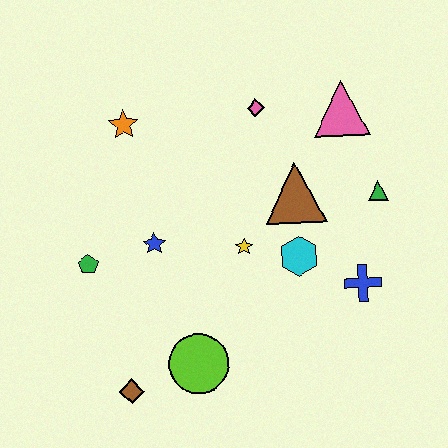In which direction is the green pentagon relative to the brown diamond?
The green pentagon is above the brown diamond.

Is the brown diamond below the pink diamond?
Yes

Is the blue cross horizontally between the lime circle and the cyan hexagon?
No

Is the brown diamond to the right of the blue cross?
No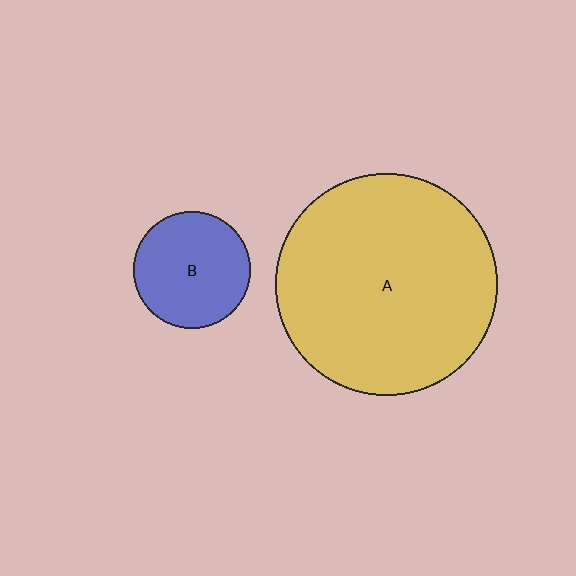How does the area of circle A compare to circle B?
Approximately 3.6 times.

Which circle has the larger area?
Circle A (yellow).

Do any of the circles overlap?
No, none of the circles overlap.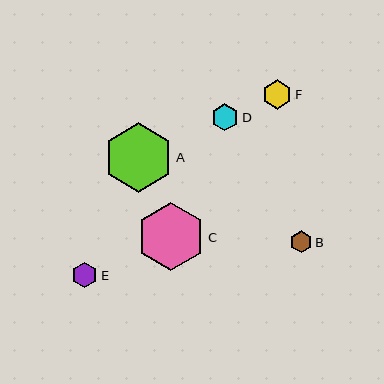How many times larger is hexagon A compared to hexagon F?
Hexagon A is approximately 2.4 times the size of hexagon F.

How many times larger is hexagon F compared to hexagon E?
Hexagon F is approximately 1.1 times the size of hexagon E.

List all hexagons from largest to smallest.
From largest to smallest: A, C, F, D, E, B.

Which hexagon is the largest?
Hexagon A is the largest with a size of approximately 69 pixels.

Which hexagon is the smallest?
Hexagon B is the smallest with a size of approximately 22 pixels.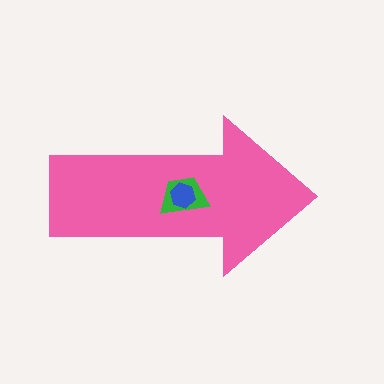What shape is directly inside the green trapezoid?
The blue hexagon.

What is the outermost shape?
The pink arrow.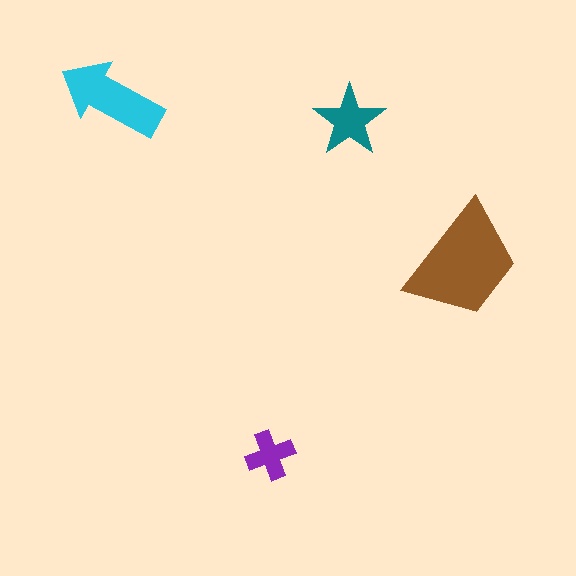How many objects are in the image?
There are 4 objects in the image.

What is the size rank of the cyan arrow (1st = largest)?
2nd.